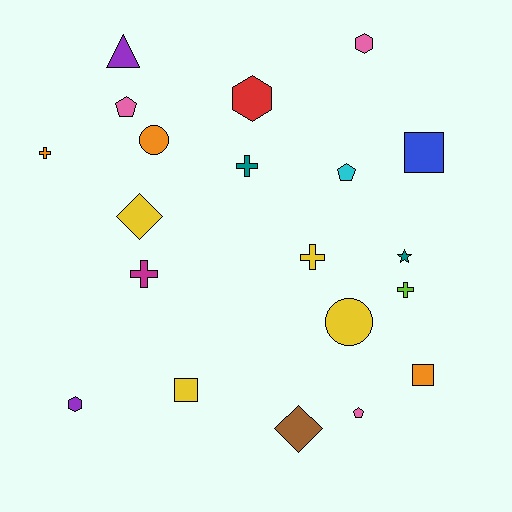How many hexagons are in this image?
There are 3 hexagons.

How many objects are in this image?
There are 20 objects.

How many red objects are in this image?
There is 1 red object.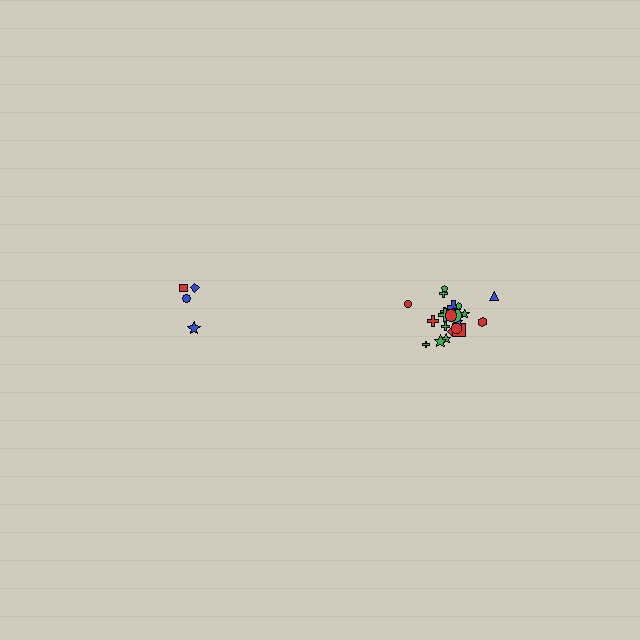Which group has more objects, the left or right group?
The right group.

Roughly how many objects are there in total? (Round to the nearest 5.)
Roughly 25 objects in total.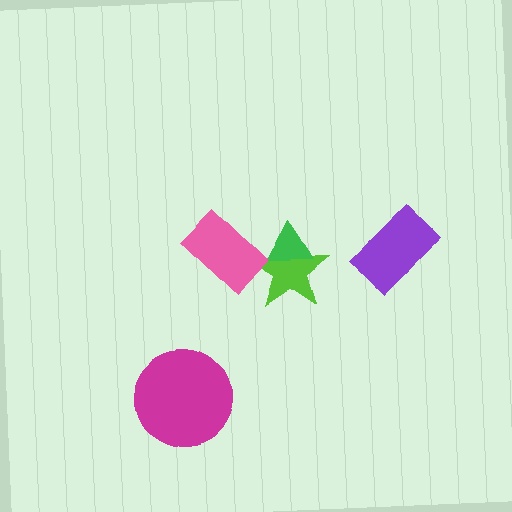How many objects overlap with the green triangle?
1 object overlaps with the green triangle.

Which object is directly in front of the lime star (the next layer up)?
The green triangle is directly in front of the lime star.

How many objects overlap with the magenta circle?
0 objects overlap with the magenta circle.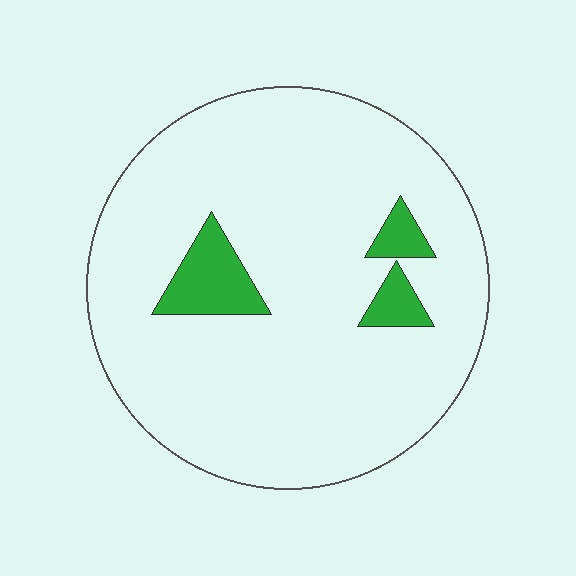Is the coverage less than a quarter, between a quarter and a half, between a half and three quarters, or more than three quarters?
Less than a quarter.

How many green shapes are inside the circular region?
3.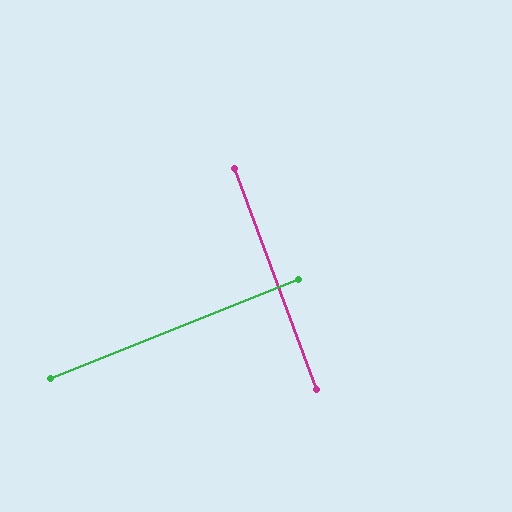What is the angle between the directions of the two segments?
Approximately 89 degrees.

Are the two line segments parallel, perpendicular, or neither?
Perpendicular — they meet at approximately 89°.